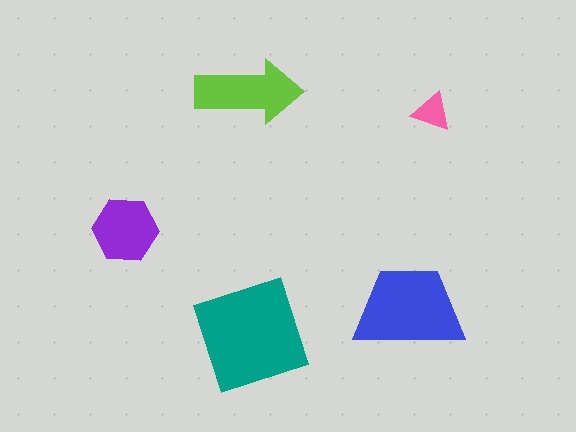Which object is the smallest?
The pink triangle.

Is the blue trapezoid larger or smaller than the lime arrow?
Larger.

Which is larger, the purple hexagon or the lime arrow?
The lime arrow.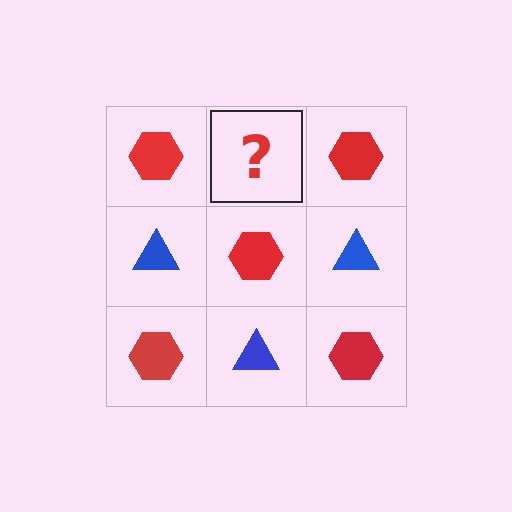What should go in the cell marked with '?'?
The missing cell should contain a blue triangle.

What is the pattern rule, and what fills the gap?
The rule is that it alternates red hexagon and blue triangle in a checkerboard pattern. The gap should be filled with a blue triangle.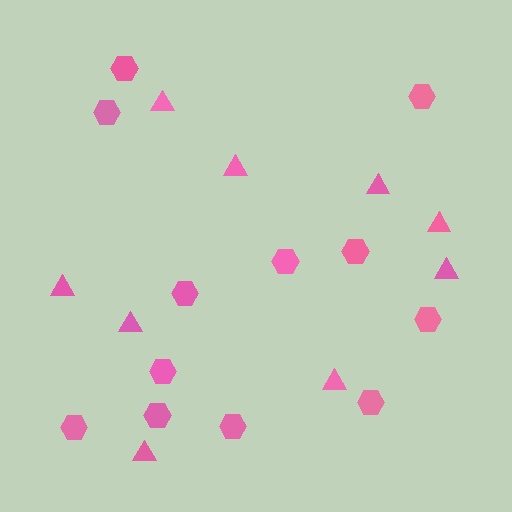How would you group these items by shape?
There are 2 groups: one group of triangles (9) and one group of hexagons (12).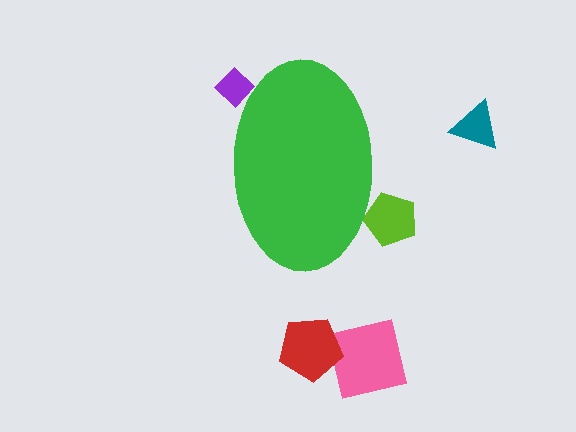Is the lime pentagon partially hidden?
Yes, the lime pentagon is partially hidden behind the green ellipse.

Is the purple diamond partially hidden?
Yes, the purple diamond is partially hidden behind the green ellipse.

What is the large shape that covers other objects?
A green ellipse.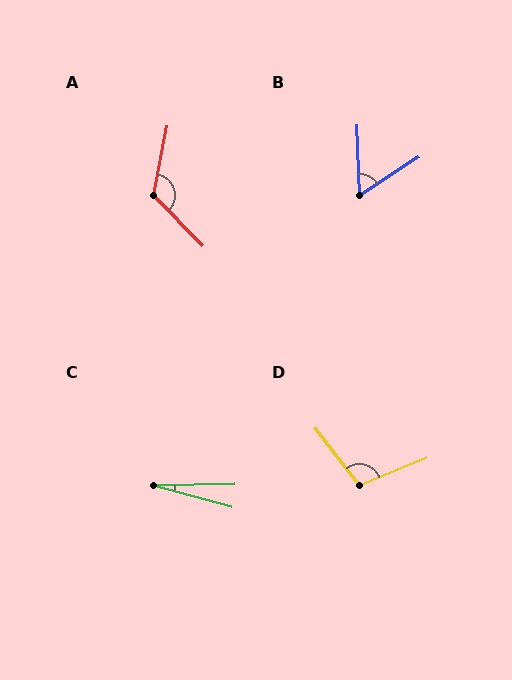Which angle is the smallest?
C, at approximately 17 degrees.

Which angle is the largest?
A, at approximately 125 degrees.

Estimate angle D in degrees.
Approximately 105 degrees.